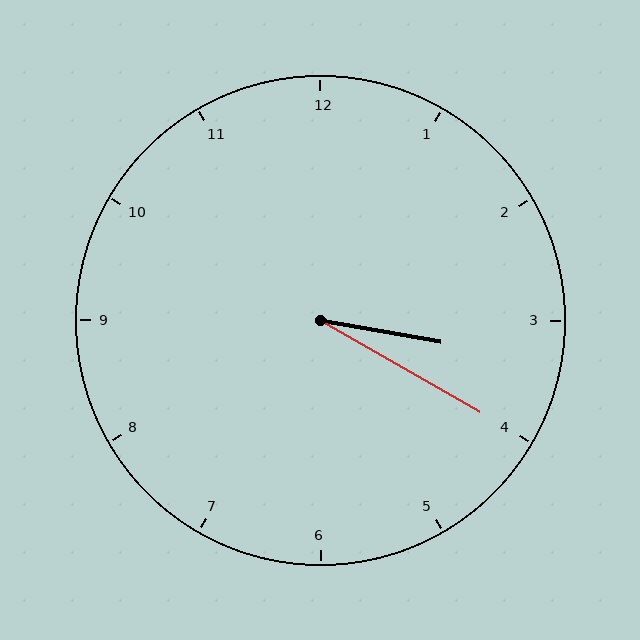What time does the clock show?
3:20.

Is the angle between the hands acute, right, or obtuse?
It is acute.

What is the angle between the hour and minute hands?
Approximately 20 degrees.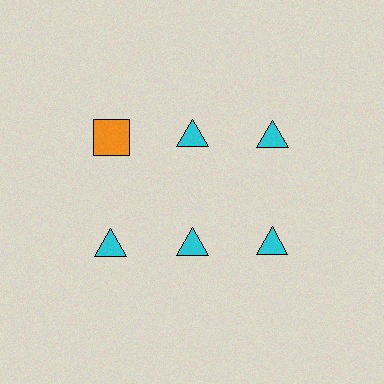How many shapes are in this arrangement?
There are 6 shapes arranged in a grid pattern.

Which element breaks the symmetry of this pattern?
The orange square in the top row, leftmost column breaks the symmetry. All other shapes are cyan triangles.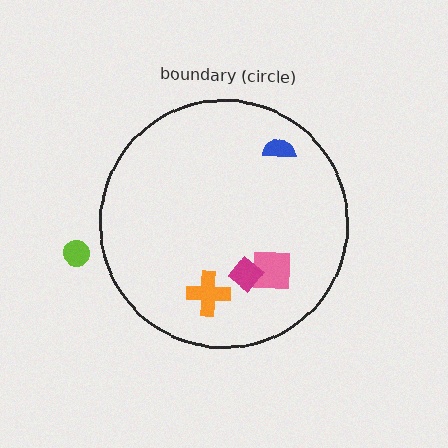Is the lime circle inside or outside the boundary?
Outside.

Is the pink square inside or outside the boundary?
Inside.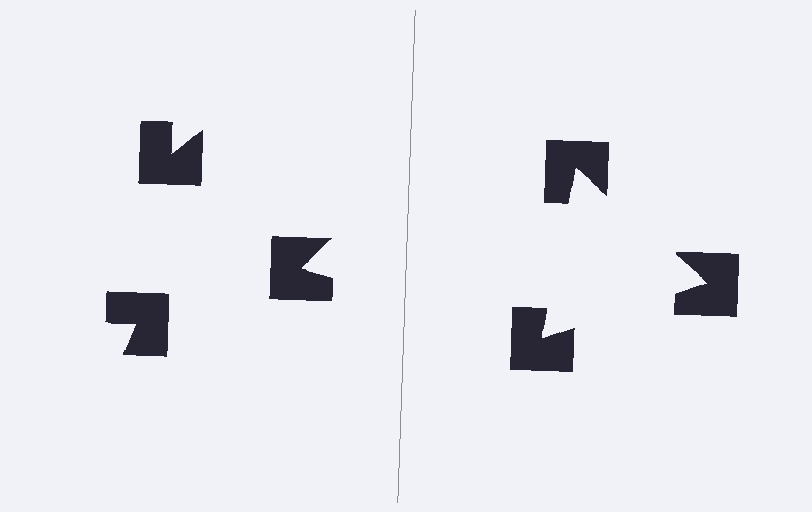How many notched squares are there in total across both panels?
6 — 3 on each side.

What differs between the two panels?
The notched squares are positioned identically on both sides; only the wedge orientations differ. On the right they align to a triangle; on the left they are misaligned.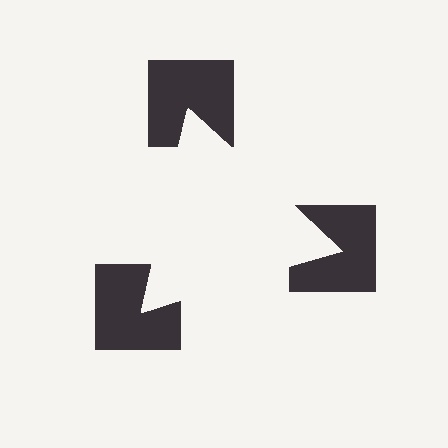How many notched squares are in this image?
There are 3 — one at each vertex of the illusory triangle.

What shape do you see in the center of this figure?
An illusory triangle — its edges are inferred from the aligned wedge cuts in the notched squares, not physically drawn.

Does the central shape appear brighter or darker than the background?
It typically appears slightly brighter than the background, even though no actual brightness change is drawn.